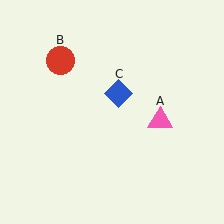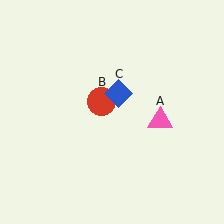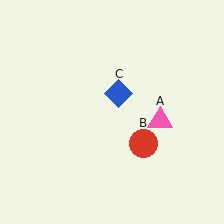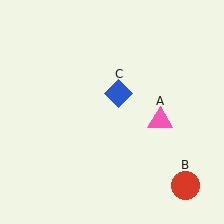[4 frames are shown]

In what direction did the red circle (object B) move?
The red circle (object B) moved down and to the right.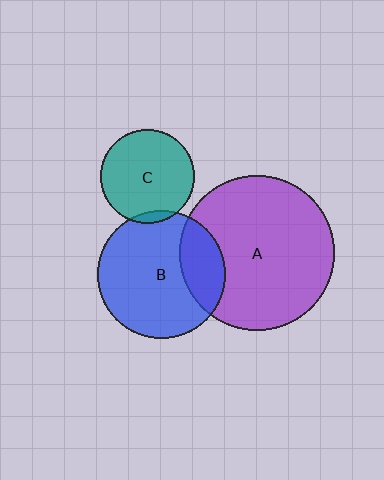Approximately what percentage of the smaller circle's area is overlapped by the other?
Approximately 25%.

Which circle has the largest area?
Circle A (purple).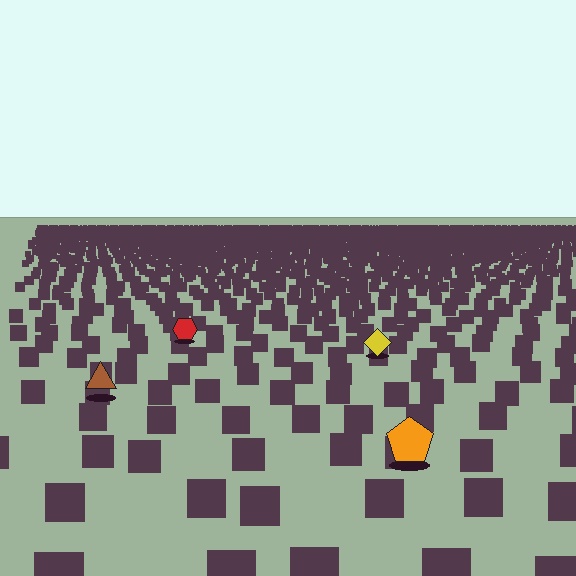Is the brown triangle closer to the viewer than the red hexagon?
Yes. The brown triangle is closer — you can tell from the texture gradient: the ground texture is coarser near it.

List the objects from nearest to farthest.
From nearest to farthest: the orange pentagon, the brown triangle, the yellow diamond, the red hexagon.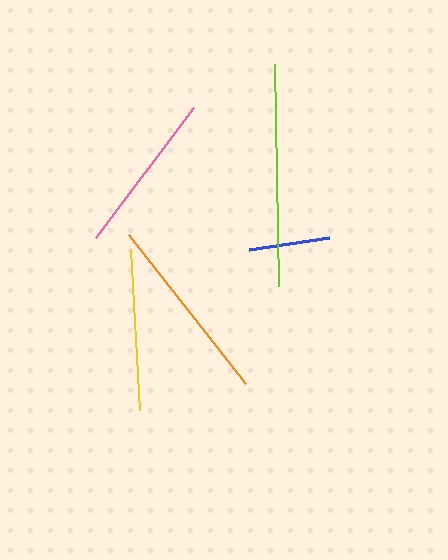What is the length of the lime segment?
The lime segment is approximately 222 pixels long.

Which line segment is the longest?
The lime line is the longest at approximately 222 pixels.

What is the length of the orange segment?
The orange segment is approximately 189 pixels long.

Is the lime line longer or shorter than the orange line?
The lime line is longer than the orange line.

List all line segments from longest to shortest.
From longest to shortest: lime, orange, pink, yellow, blue.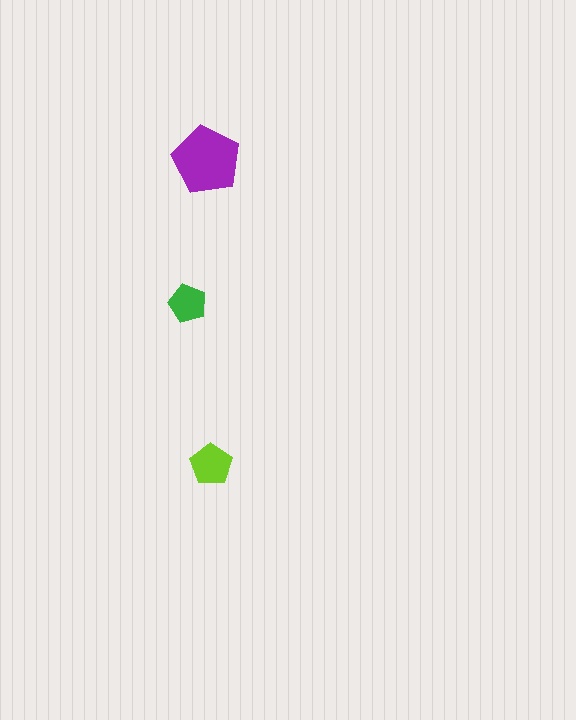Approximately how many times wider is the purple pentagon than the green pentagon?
About 2 times wider.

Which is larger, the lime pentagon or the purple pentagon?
The purple one.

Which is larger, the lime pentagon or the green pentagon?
The lime one.